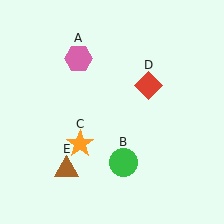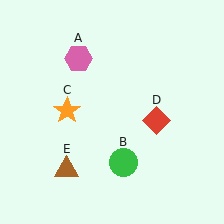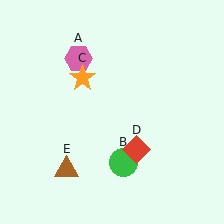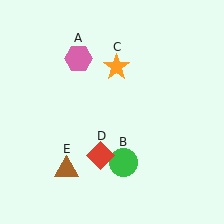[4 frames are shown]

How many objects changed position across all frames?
2 objects changed position: orange star (object C), red diamond (object D).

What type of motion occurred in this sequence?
The orange star (object C), red diamond (object D) rotated clockwise around the center of the scene.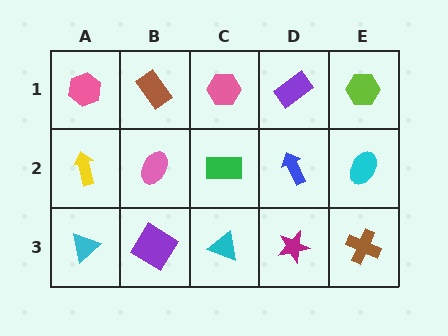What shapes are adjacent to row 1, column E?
A cyan ellipse (row 2, column E), a purple rectangle (row 1, column D).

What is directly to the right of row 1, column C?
A purple rectangle.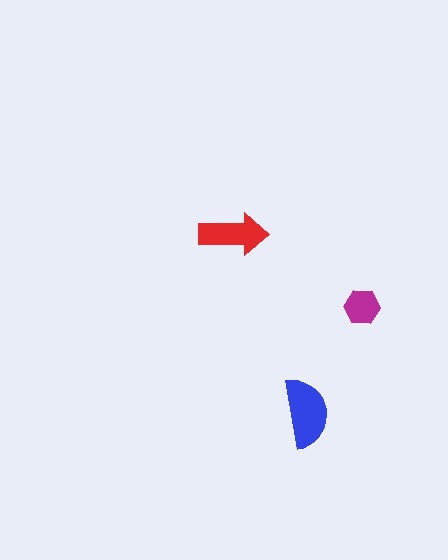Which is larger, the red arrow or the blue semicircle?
The blue semicircle.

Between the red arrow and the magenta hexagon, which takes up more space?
The red arrow.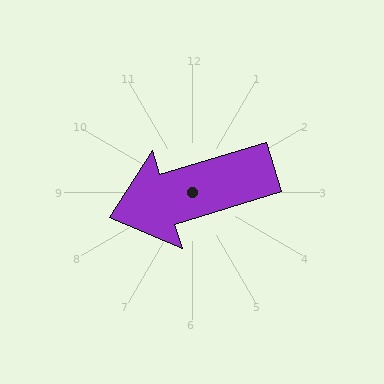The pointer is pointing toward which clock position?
Roughly 8 o'clock.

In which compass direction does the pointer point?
West.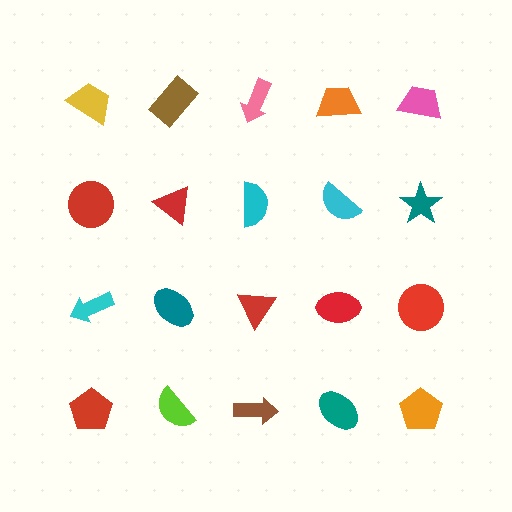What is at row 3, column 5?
A red circle.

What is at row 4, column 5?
An orange pentagon.